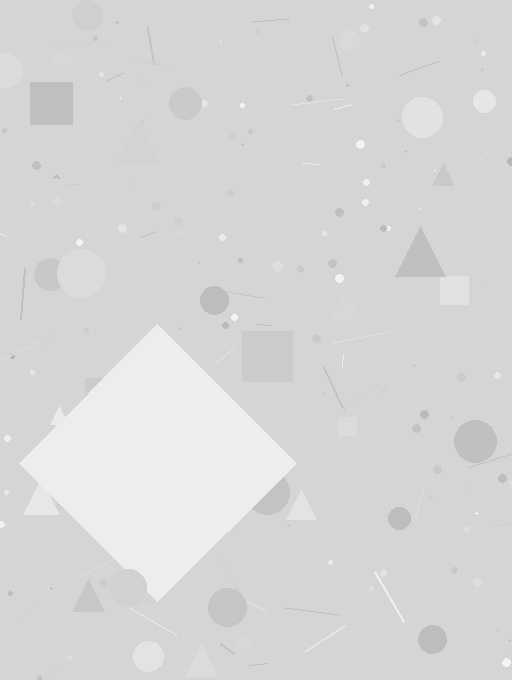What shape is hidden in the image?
A diamond is hidden in the image.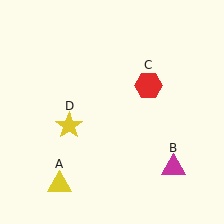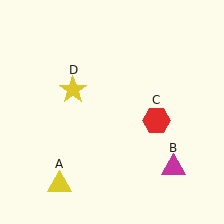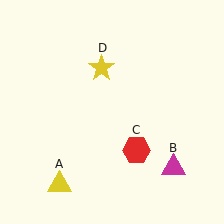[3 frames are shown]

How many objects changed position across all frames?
2 objects changed position: red hexagon (object C), yellow star (object D).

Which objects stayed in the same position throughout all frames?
Yellow triangle (object A) and magenta triangle (object B) remained stationary.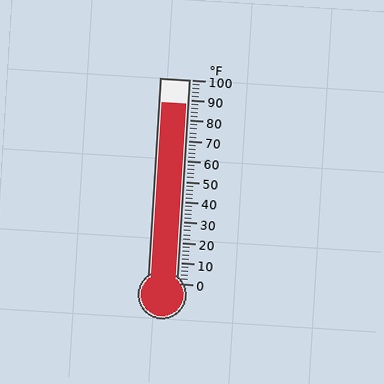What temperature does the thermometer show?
The thermometer shows approximately 88°F.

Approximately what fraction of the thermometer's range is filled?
The thermometer is filled to approximately 90% of its range.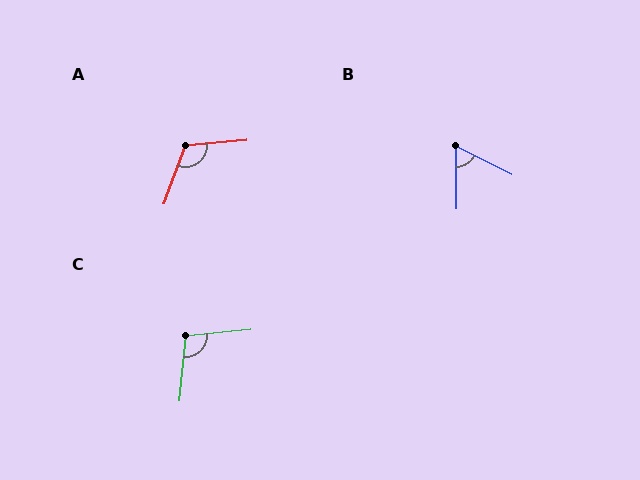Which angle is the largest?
A, at approximately 116 degrees.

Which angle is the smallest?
B, at approximately 62 degrees.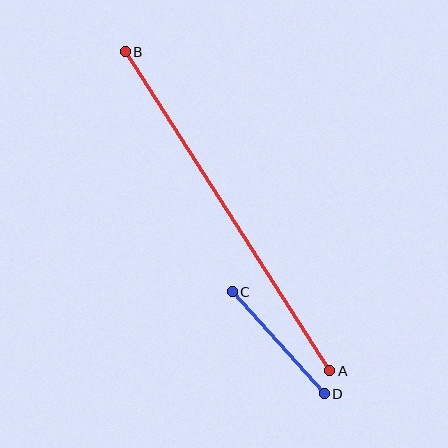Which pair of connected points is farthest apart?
Points A and B are farthest apart.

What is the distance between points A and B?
The distance is approximately 379 pixels.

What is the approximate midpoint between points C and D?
The midpoint is at approximately (278, 343) pixels.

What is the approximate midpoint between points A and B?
The midpoint is at approximately (228, 211) pixels.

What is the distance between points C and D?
The distance is approximately 138 pixels.